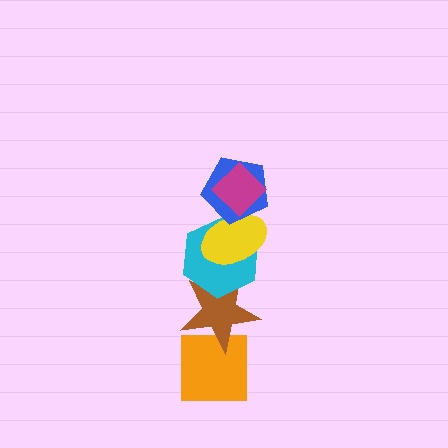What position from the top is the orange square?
The orange square is 6th from the top.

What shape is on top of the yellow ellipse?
The blue pentagon is on top of the yellow ellipse.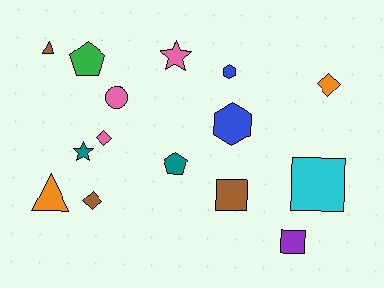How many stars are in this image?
There are 2 stars.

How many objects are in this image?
There are 15 objects.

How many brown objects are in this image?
There are 3 brown objects.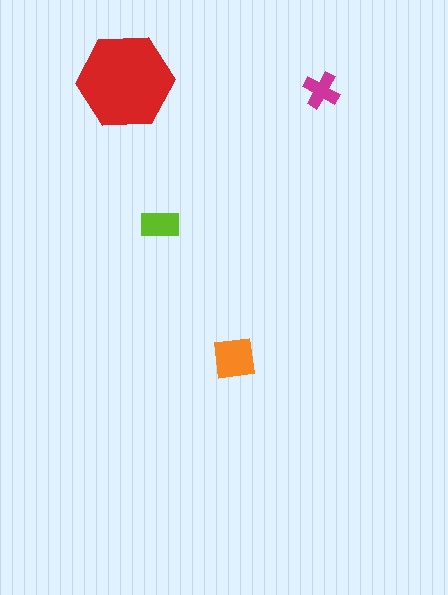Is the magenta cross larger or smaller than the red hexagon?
Smaller.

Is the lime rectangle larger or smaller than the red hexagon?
Smaller.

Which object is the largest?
The red hexagon.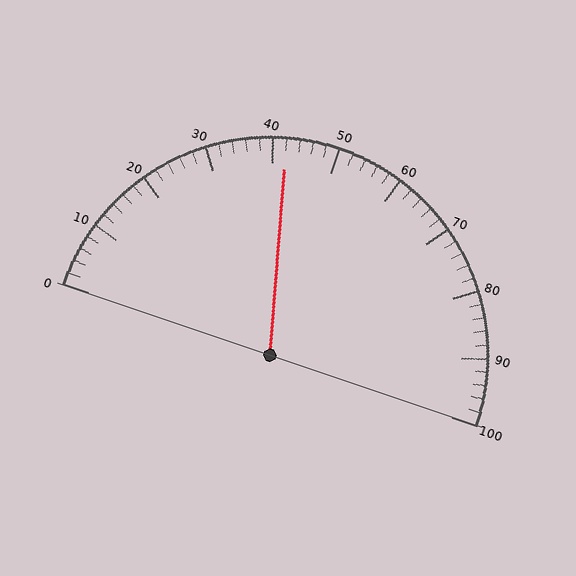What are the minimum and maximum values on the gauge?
The gauge ranges from 0 to 100.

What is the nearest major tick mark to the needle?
The nearest major tick mark is 40.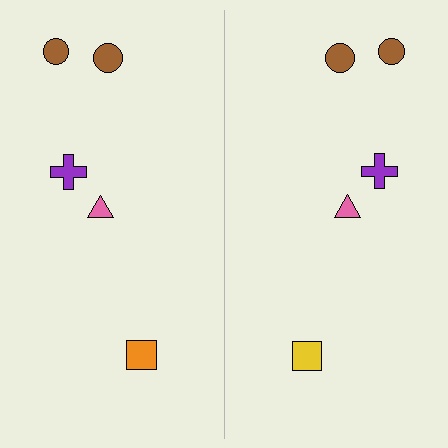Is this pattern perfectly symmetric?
No, the pattern is not perfectly symmetric. The yellow square on the right side breaks the symmetry — its mirror counterpart is orange.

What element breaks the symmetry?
The yellow square on the right side breaks the symmetry — its mirror counterpart is orange.